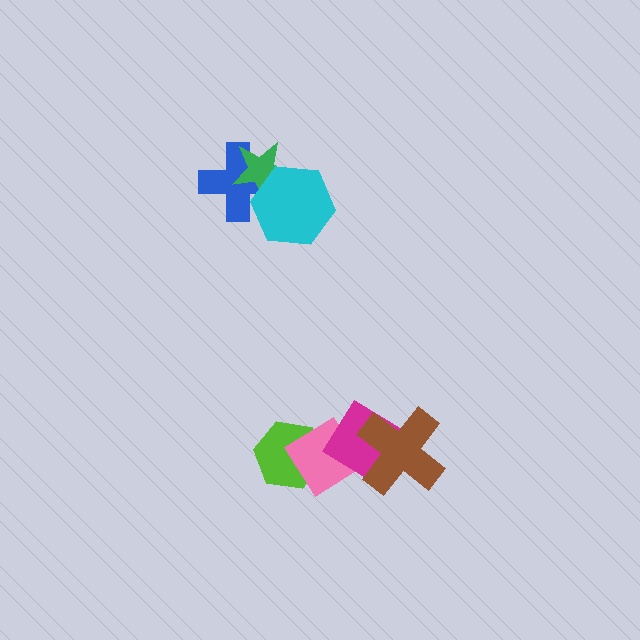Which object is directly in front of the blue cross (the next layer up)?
The green star is directly in front of the blue cross.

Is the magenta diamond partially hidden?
Yes, it is partially covered by another shape.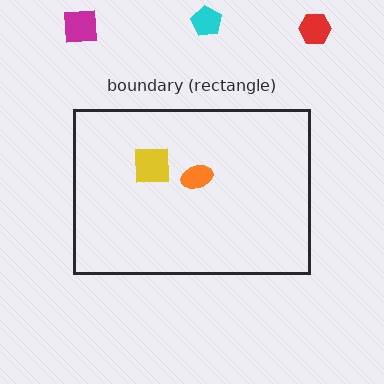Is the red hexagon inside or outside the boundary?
Outside.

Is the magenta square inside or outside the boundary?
Outside.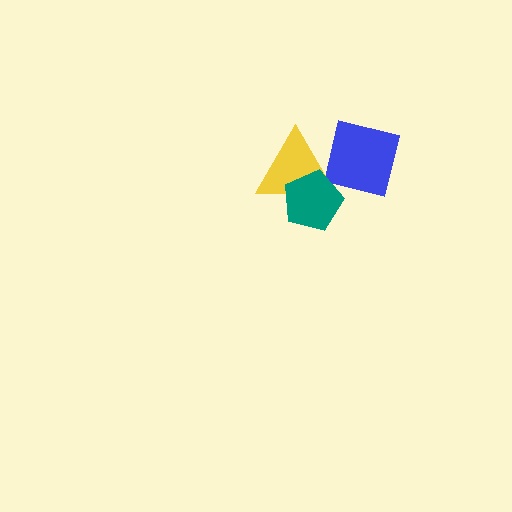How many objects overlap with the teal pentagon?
1 object overlaps with the teal pentagon.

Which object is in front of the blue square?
The yellow triangle is in front of the blue square.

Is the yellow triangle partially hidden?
Yes, it is partially covered by another shape.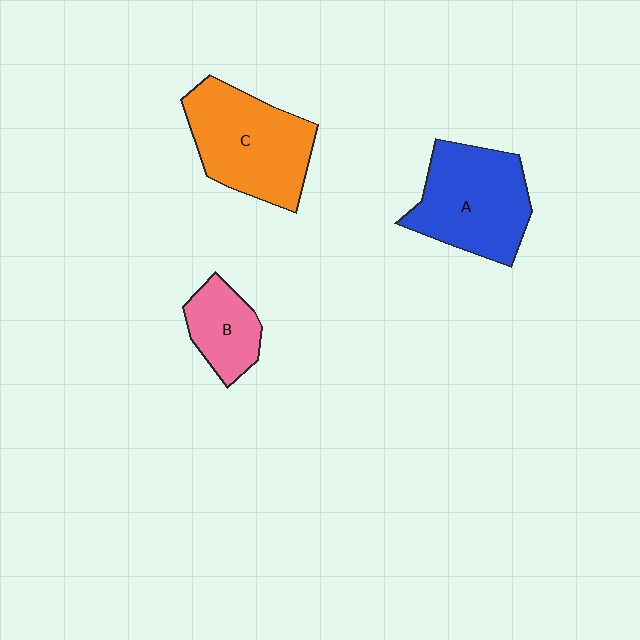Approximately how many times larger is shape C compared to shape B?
Approximately 2.0 times.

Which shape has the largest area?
Shape C (orange).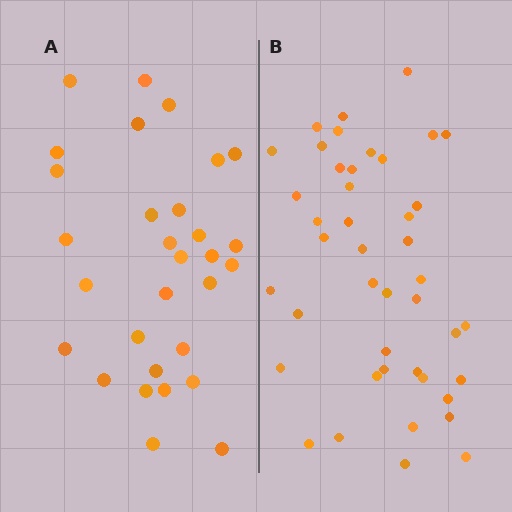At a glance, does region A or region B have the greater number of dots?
Region B (the right region) has more dots.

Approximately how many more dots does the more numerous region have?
Region B has approximately 15 more dots than region A.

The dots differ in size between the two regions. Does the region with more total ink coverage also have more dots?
No. Region A has more total ink coverage because its dots are larger, but region B actually contains more individual dots. Total area can be misleading — the number of items is what matters here.